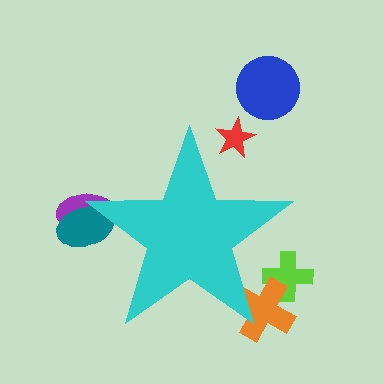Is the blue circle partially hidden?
No, the blue circle is fully visible.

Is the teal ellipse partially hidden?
Yes, the teal ellipse is partially hidden behind the cyan star.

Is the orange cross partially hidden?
Yes, the orange cross is partially hidden behind the cyan star.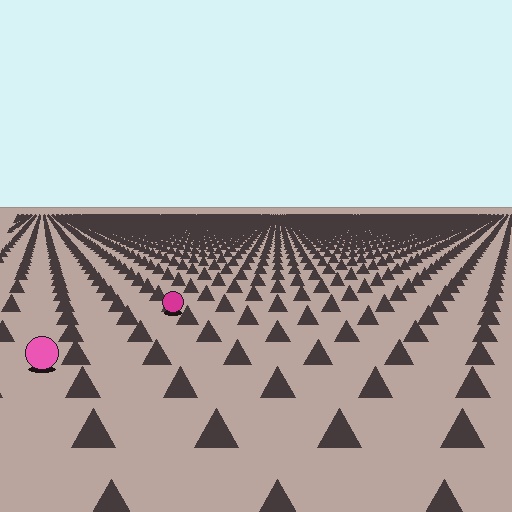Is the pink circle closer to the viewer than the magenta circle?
Yes. The pink circle is closer — you can tell from the texture gradient: the ground texture is coarser near it.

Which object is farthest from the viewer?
The magenta circle is farthest from the viewer. It appears smaller and the ground texture around it is denser.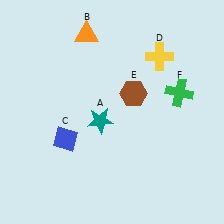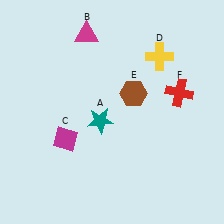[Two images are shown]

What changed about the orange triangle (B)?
In Image 1, B is orange. In Image 2, it changed to magenta.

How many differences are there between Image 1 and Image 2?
There are 3 differences between the two images.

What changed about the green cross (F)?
In Image 1, F is green. In Image 2, it changed to red.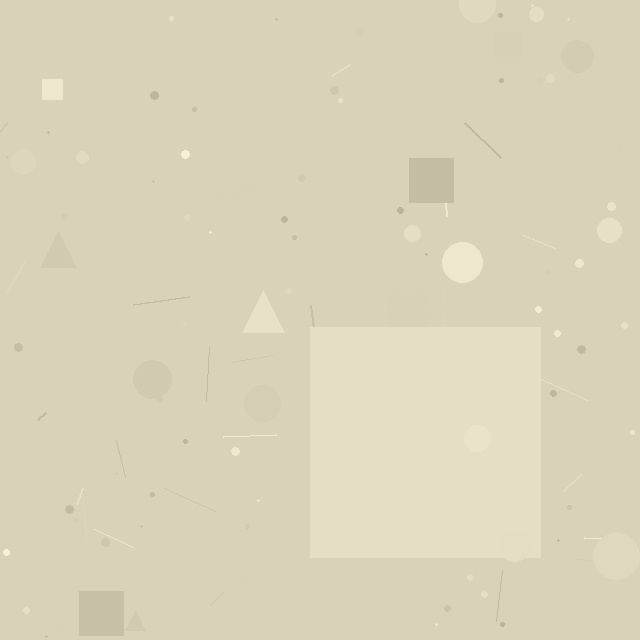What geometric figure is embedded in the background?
A square is embedded in the background.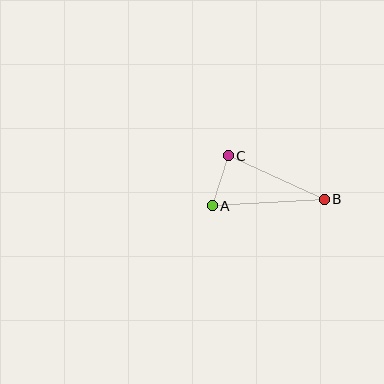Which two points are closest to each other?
Points A and C are closest to each other.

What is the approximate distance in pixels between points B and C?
The distance between B and C is approximately 105 pixels.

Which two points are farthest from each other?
Points A and B are farthest from each other.